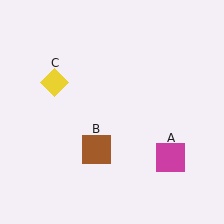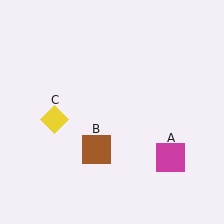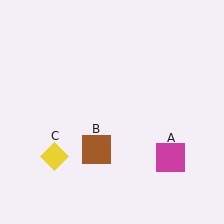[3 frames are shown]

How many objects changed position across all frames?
1 object changed position: yellow diamond (object C).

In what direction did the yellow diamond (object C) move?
The yellow diamond (object C) moved down.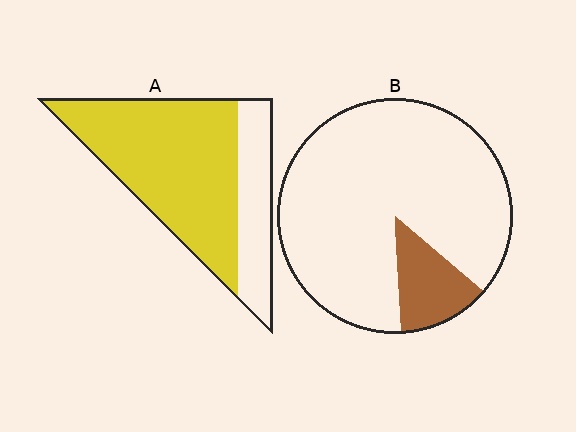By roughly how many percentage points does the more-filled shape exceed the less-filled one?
By roughly 60 percentage points (A over B).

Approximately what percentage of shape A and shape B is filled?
A is approximately 75% and B is approximately 15%.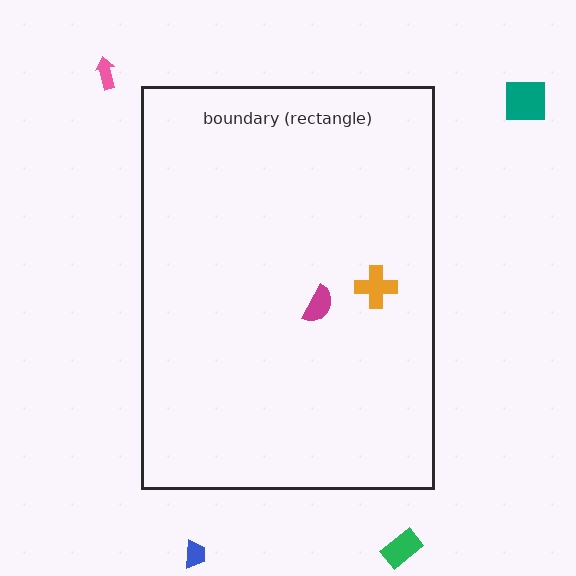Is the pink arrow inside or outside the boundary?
Outside.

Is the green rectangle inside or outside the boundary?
Outside.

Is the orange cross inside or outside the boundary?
Inside.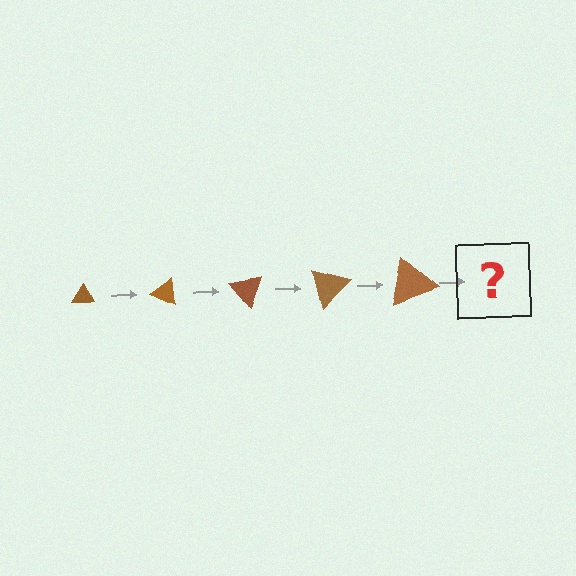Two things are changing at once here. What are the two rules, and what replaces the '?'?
The two rules are that the triangle grows larger each step and it rotates 25 degrees each step. The '?' should be a triangle, larger than the previous one and rotated 125 degrees from the start.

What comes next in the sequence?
The next element should be a triangle, larger than the previous one and rotated 125 degrees from the start.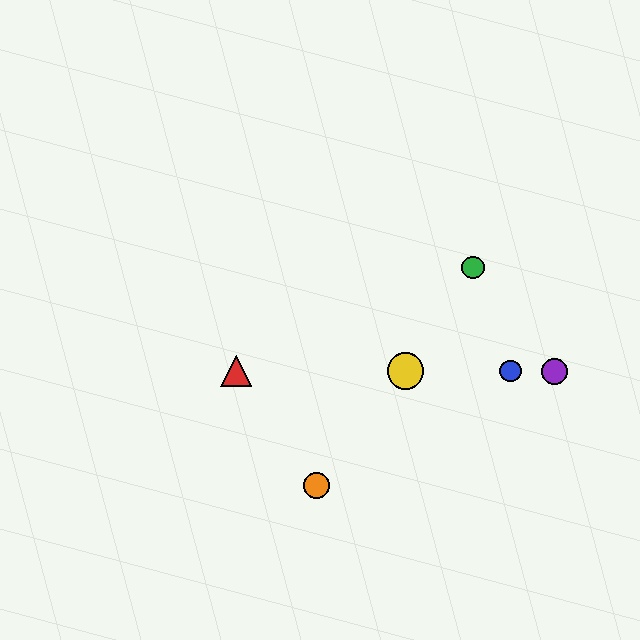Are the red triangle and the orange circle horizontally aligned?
No, the red triangle is at y≈371 and the orange circle is at y≈485.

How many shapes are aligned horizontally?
4 shapes (the red triangle, the blue circle, the yellow circle, the purple circle) are aligned horizontally.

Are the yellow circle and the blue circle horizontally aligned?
Yes, both are at y≈371.